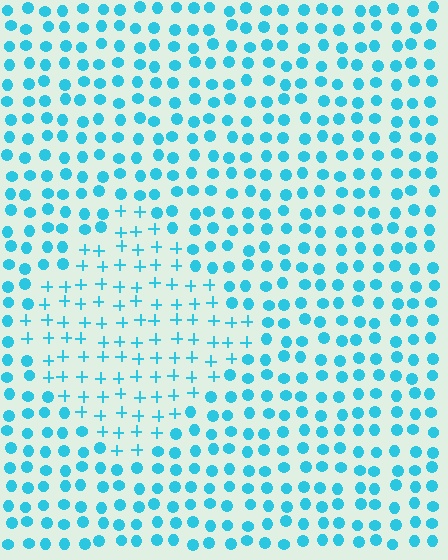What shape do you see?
I see a diamond.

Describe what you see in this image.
The image is filled with small cyan elements arranged in a uniform grid. A diamond-shaped region contains plus signs, while the surrounding area contains circles. The boundary is defined purely by the change in element shape.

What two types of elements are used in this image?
The image uses plus signs inside the diamond region and circles outside it.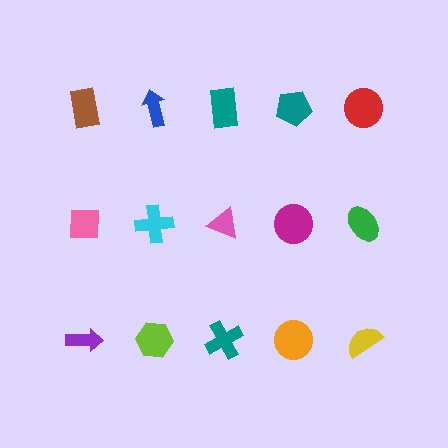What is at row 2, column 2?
A cyan cross.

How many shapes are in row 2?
5 shapes.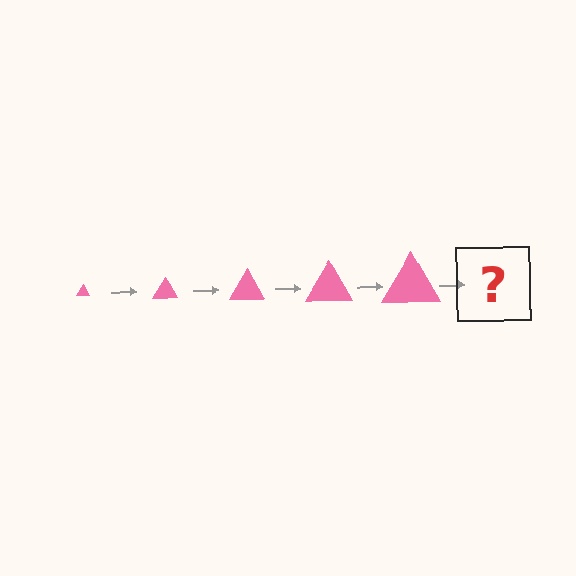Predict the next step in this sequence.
The next step is a pink triangle, larger than the previous one.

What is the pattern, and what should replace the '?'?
The pattern is that the triangle gets progressively larger each step. The '?' should be a pink triangle, larger than the previous one.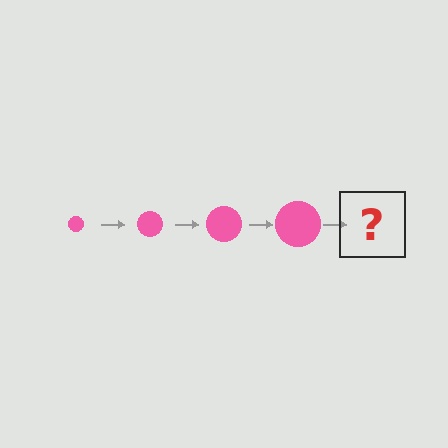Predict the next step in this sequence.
The next step is a pink circle, larger than the previous one.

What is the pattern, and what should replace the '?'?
The pattern is that the circle gets progressively larger each step. The '?' should be a pink circle, larger than the previous one.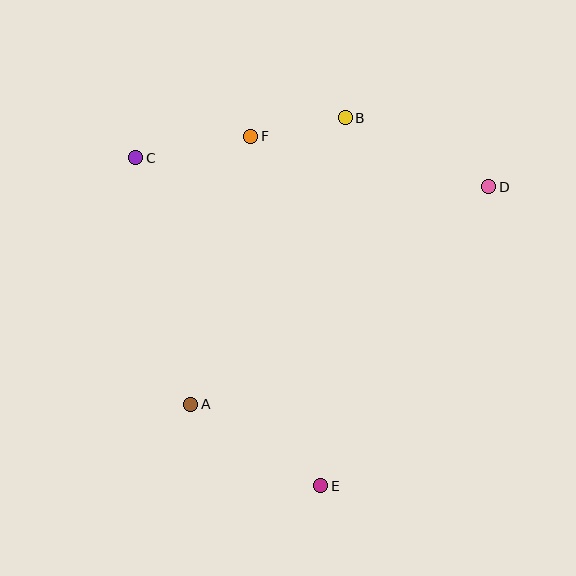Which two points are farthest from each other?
Points C and E are farthest from each other.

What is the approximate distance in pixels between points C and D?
The distance between C and D is approximately 354 pixels.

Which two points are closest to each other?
Points B and F are closest to each other.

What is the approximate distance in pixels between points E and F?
The distance between E and F is approximately 357 pixels.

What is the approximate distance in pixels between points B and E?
The distance between B and E is approximately 369 pixels.